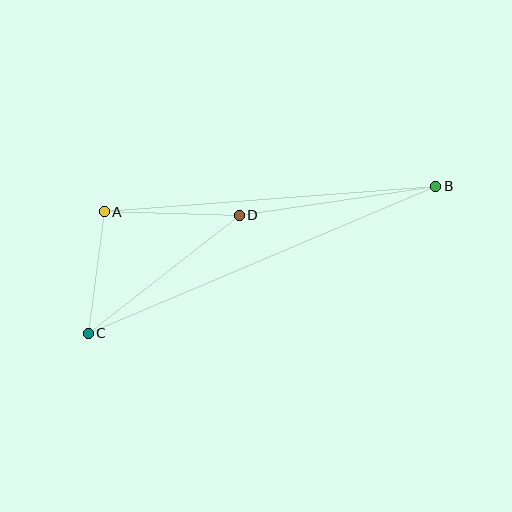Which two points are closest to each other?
Points A and C are closest to each other.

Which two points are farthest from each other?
Points B and C are farthest from each other.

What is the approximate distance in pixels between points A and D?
The distance between A and D is approximately 135 pixels.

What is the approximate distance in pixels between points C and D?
The distance between C and D is approximately 192 pixels.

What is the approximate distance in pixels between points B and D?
The distance between B and D is approximately 198 pixels.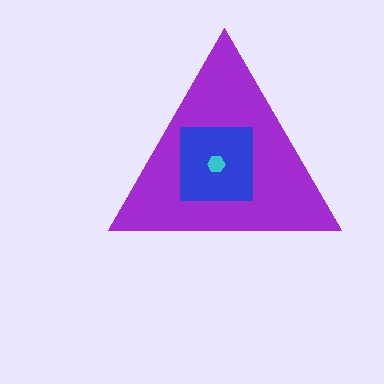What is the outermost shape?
The purple triangle.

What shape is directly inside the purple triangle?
The blue square.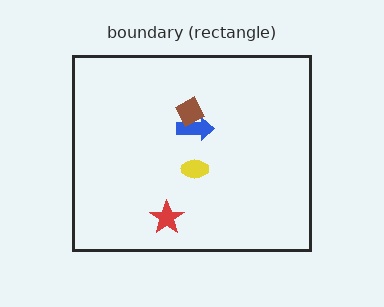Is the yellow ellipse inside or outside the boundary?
Inside.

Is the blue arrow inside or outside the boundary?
Inside.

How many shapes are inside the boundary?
4 inside, 0 outside.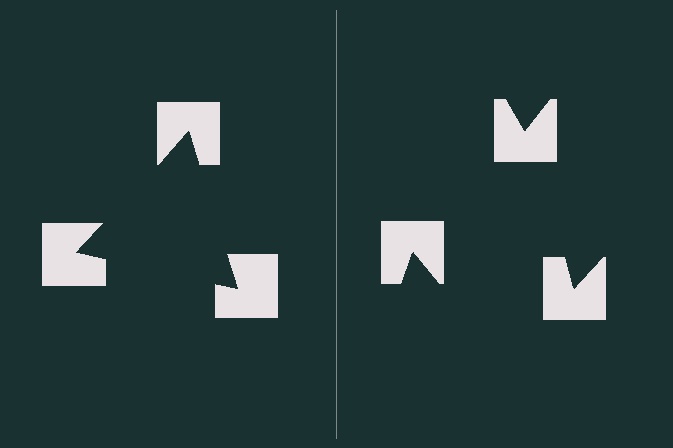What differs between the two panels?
The notched squares are positioned identically on both sides; only the wedge orientations differ. On the left they align to a triangle; on the right they are misaligned.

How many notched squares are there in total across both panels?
6 — 3 on each side.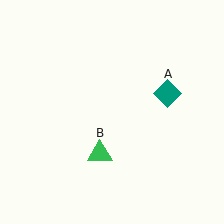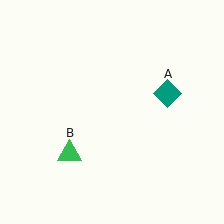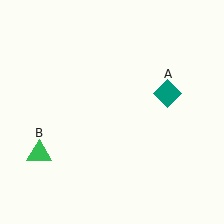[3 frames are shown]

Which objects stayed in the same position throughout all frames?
Teal diamond (object A) remained stationary.